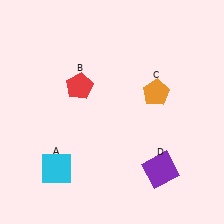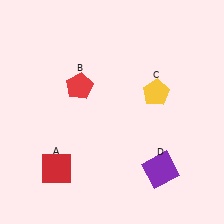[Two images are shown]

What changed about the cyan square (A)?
In Image 1, A is cyan. In Image 2, it changed to red.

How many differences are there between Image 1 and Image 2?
There are 2 differences between the two images.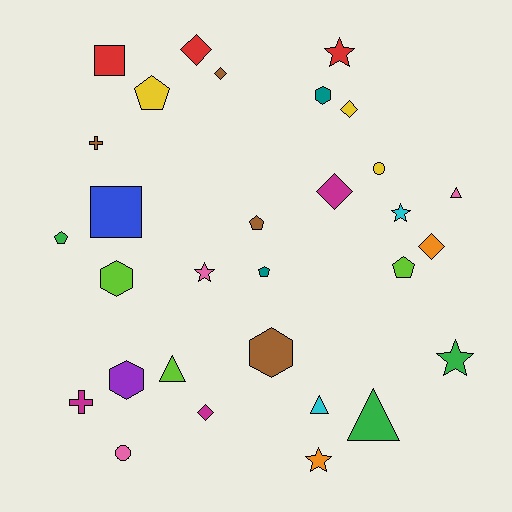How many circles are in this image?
There are 2 circles.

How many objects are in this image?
There are 30 objects.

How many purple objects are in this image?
There is 1 purple object.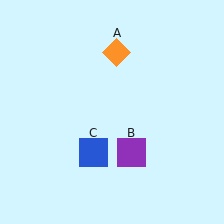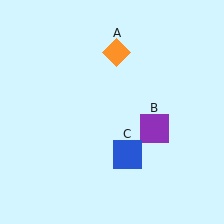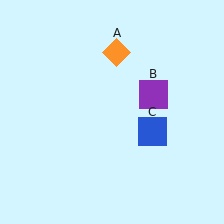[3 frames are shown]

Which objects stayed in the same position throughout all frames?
Orange diamond (object A) remained stationary.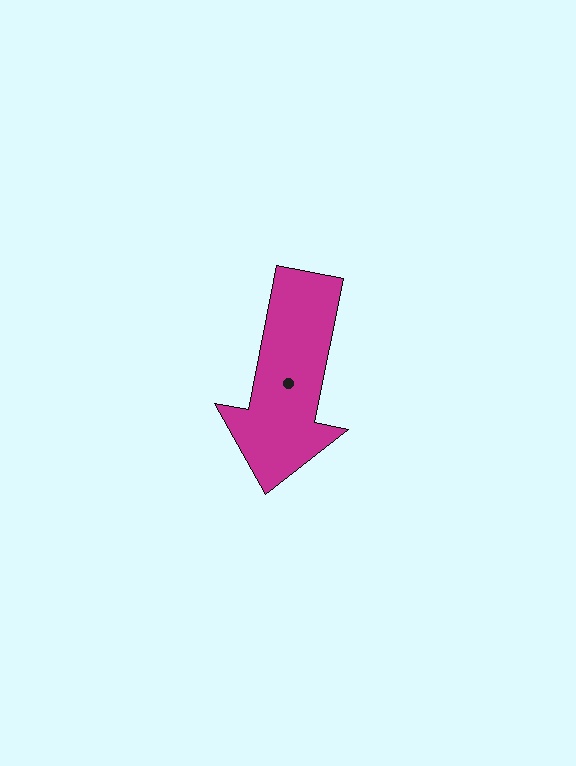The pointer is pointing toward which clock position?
Roughly 6 o'clock.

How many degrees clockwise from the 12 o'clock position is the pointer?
Approximately 191 degrees.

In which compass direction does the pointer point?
South.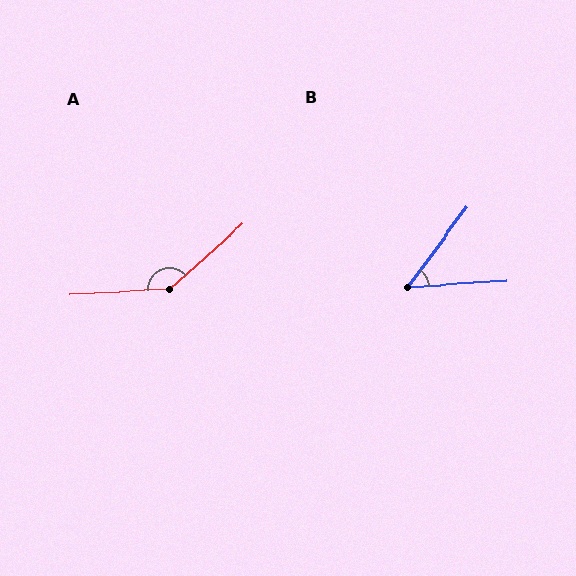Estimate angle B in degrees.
Approximately 50 degrees.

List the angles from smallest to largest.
B (50°), A (141°).